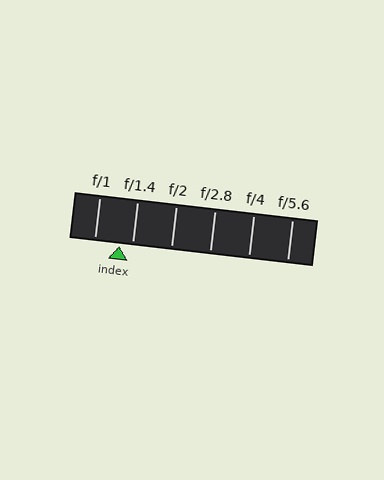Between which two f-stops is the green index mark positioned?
The index mark is between f/1 and f/1.4.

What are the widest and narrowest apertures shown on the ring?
The widest aperture shown is f/1 and the narrowest is f/5.6.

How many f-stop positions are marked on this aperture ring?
There are 6 f-stop positions marked.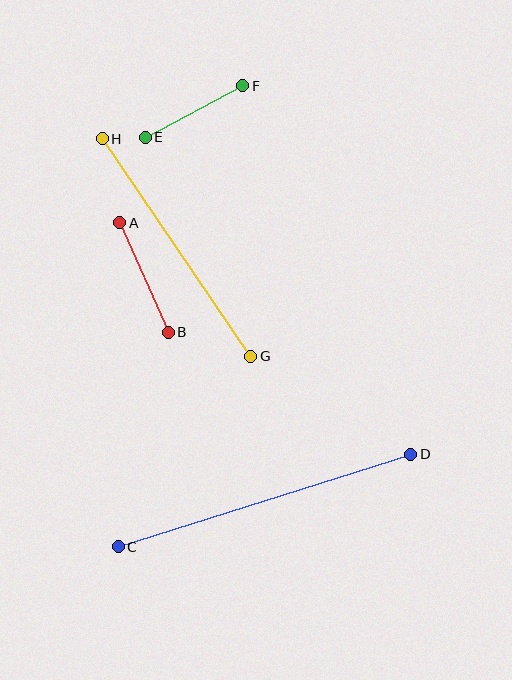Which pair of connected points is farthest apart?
Points C and D are farthest apart.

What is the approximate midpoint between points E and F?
The midpoint is at approximately (194, 111) pixels.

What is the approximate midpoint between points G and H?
The midpoint is at approximately (176, 248) pixels.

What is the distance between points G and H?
The distance is approximately 264 pixels.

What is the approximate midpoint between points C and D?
The midpoint is at approximately (264, 501) pixels.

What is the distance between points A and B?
The distance is approximately 120 pixels.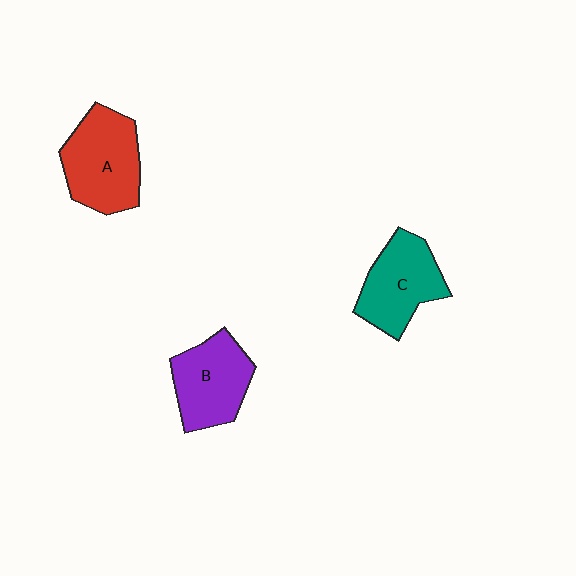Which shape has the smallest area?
Shape B (purple).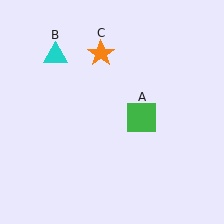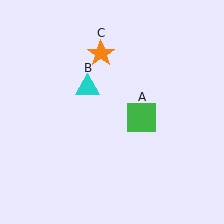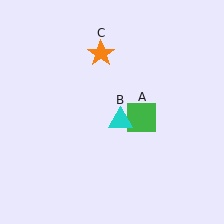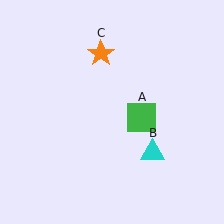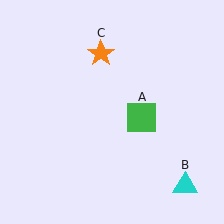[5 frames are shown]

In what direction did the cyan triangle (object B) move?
The cyan triangle (object B) moved down and to the right.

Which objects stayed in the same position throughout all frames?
Green square (object A) and orange star (object C) remained stationary.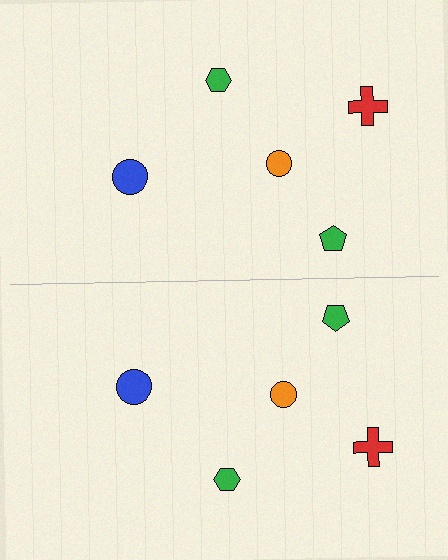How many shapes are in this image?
There are 10 shapes in this image.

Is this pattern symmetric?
Yes, this pattern has bilateral (reflection) symmetry.